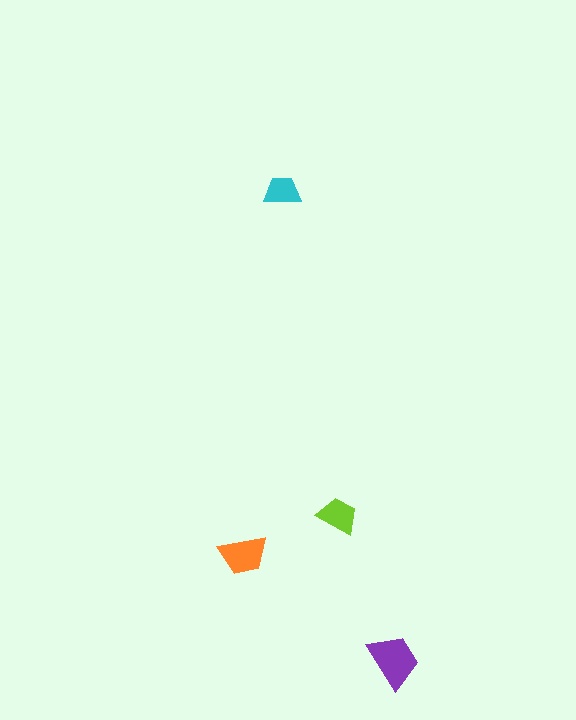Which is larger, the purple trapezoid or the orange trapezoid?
The purple one.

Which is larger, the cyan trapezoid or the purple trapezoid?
The purple one.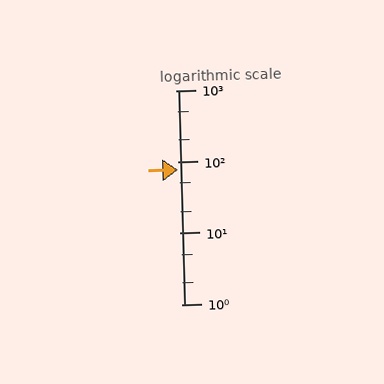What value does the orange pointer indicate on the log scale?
The pointer indicates approximately 77.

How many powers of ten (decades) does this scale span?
The scale spans 3 decades, from 1 to 1000.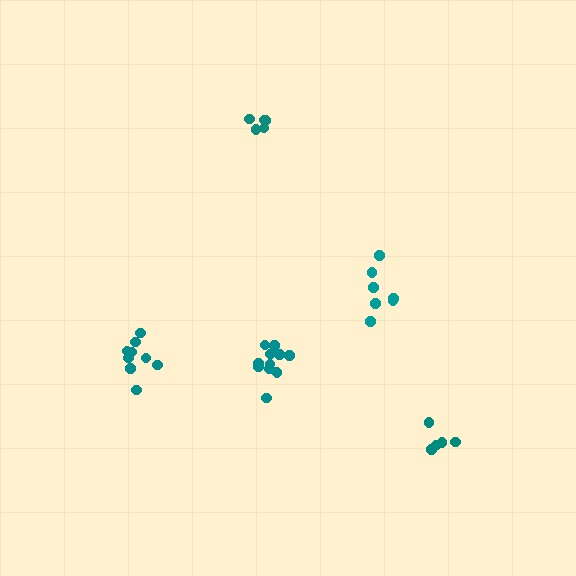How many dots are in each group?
Group 1: 5 dots, Group 2: 11 dots, Group 3: 5 dots, Group 4: 10 dots, Group 5: 7 dots (38 total).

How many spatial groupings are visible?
There are 5 spatial groupings.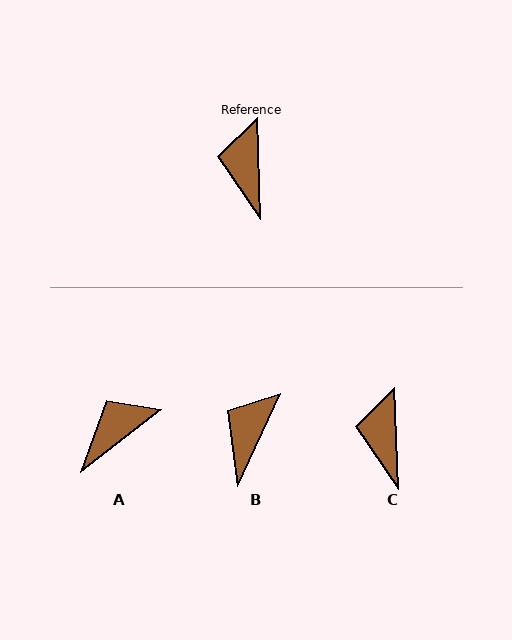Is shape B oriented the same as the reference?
No, it is off by about 27 degrees.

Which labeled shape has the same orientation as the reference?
C.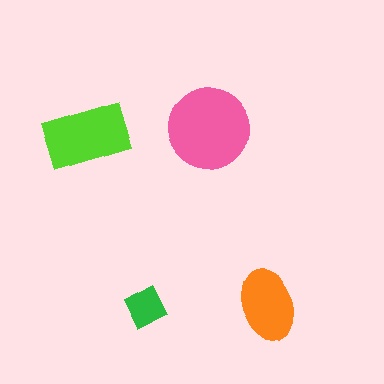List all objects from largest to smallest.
The pink circle, the lime rectangle, the orange ellipse, the green diamond.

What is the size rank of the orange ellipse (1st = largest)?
3rd.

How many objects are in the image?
There are 4 objects in the image.